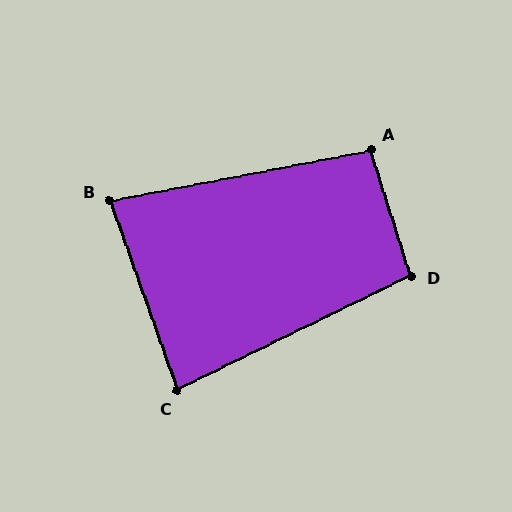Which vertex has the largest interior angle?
D, at approximately 99 degrees.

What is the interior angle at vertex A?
Approximately 97 degrees (obtuse).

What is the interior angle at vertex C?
Approximately 83 degrees (acute).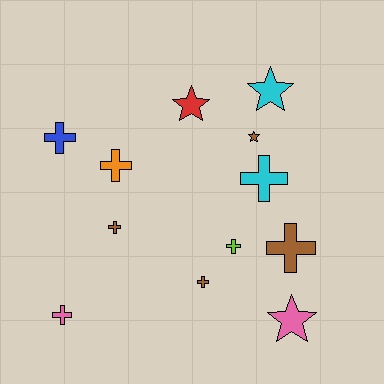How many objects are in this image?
There are 12 objects.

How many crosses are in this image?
There are 8 crosses.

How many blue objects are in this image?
There is 1 blue object.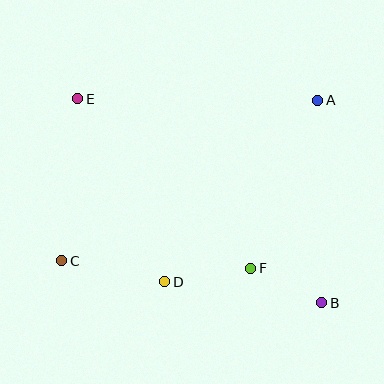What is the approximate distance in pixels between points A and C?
The distance between A and C is approximately 302 pixels.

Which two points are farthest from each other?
Points B and E are farthest from each other.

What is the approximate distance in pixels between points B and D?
The distance between B and D is approximately 159 pixels.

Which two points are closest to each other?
Points B and F are closest to each other.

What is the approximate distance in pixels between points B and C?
The distance between B and C is approximately 263 pixels.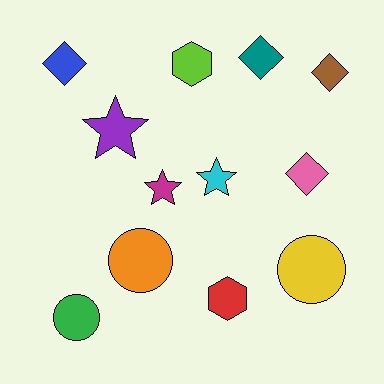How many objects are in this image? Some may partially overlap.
There are 12 objects.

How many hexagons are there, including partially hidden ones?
There are 2 hexagons.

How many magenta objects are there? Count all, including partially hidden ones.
There is 1 magenta object.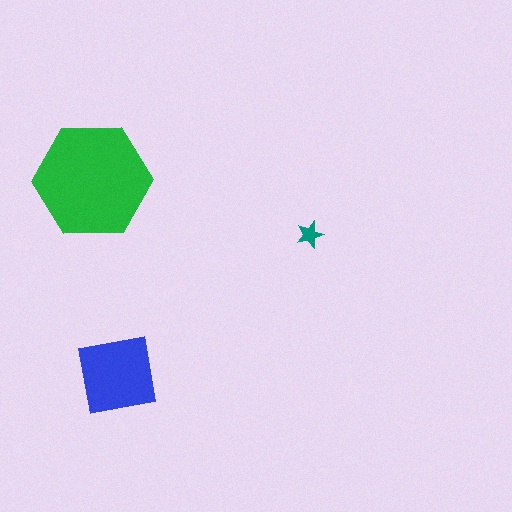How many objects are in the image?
There are 3 objects in the image.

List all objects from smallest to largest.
The teal star, the blue square, the green hexagon.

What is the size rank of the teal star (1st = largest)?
3rd.